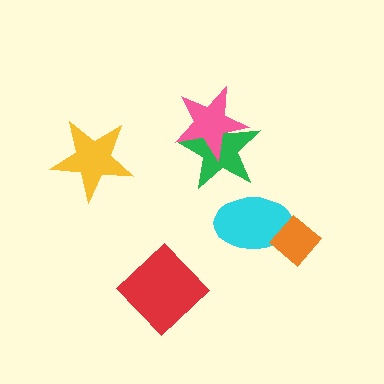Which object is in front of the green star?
The pink star is in front of the green star.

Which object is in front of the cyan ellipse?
The orange diamond is in front of the cyan ellipse.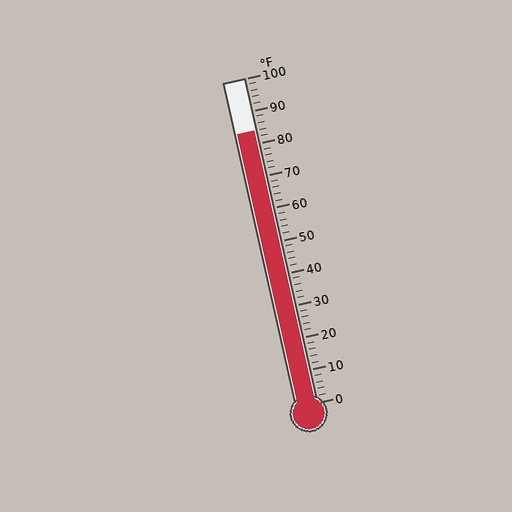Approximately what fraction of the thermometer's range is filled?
The thermometer is filled to approximately 85% of its range.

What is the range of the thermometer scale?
The thermometer scale ranges from 0°F to 100°F.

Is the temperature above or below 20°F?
The temperature is above 20°F.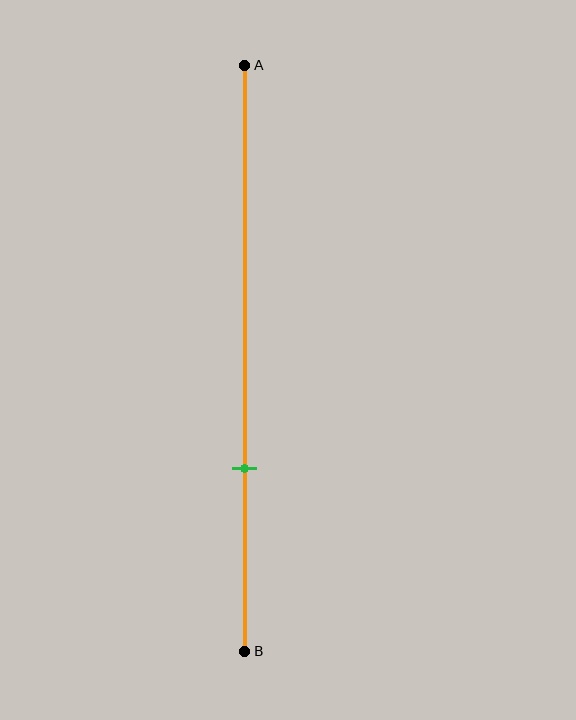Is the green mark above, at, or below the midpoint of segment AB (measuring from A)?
The green mark is below the midpoint of segment AB.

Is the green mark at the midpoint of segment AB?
No, the mark is at about 70% from A, not at the 50% midpoint.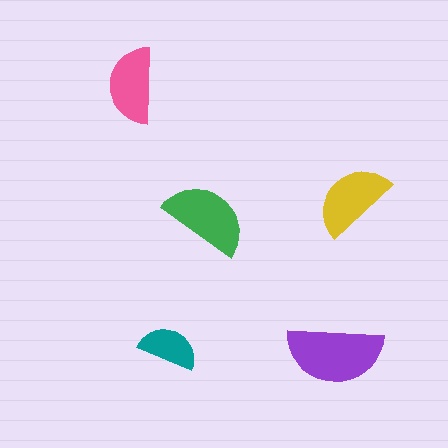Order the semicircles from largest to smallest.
the purple one, the green one, the yellow one, the pink one, the teal one.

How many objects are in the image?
There are 5 objects in the image.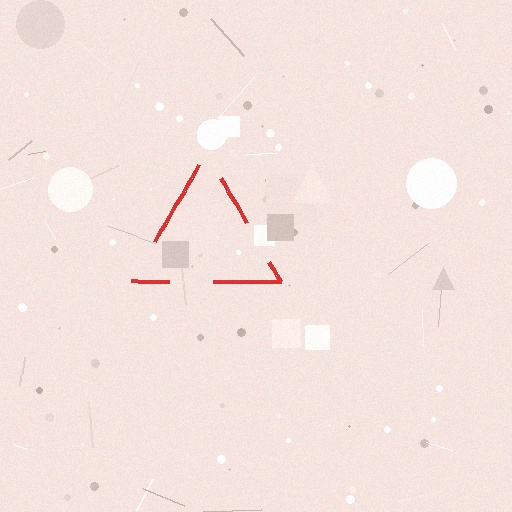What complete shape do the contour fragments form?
The contour fragments form a triangle.